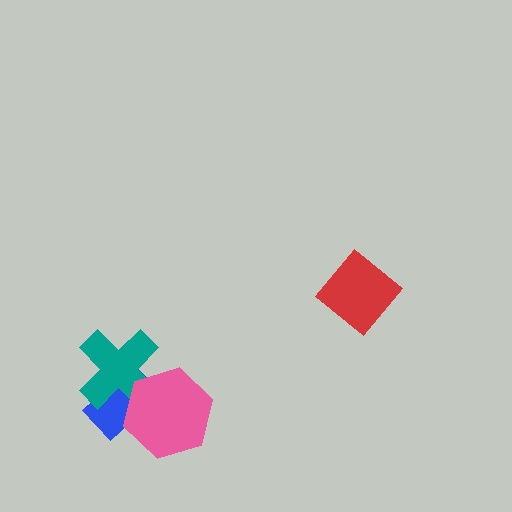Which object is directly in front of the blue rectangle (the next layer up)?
The teal cross is directly in front of the blue rectangle.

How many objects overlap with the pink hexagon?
2 objects overlap with the pink hexagon.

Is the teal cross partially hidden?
Yes, it is partially covered by another shape.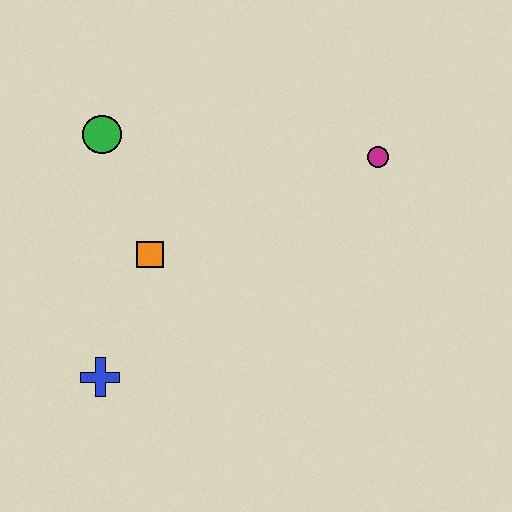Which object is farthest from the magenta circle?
The blue cross is farthest from the magenta circle.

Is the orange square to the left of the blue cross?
No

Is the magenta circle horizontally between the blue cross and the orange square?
No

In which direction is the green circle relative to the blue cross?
The green circle is above the blue cross.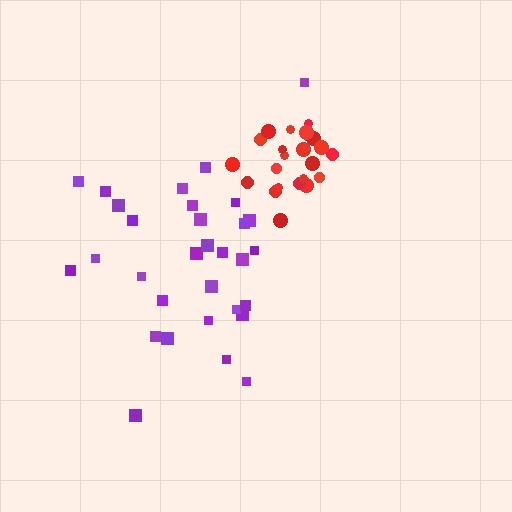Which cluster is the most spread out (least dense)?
Purple.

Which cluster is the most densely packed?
Red.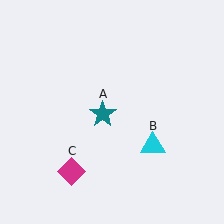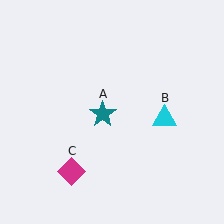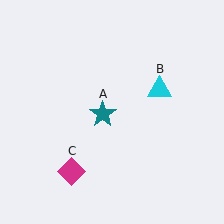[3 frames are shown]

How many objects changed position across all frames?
1 object changed position: cyan triangle (object B).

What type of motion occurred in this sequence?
The cyan triangle (object B) rotated counterclockwise around the center of the scene.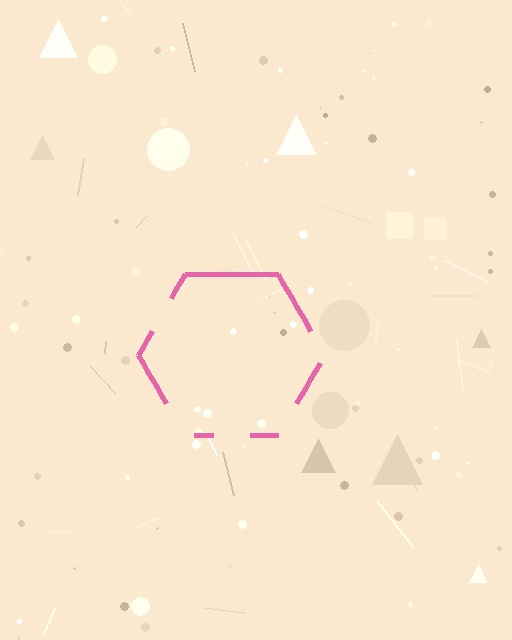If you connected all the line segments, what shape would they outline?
They would outline a hexagon.